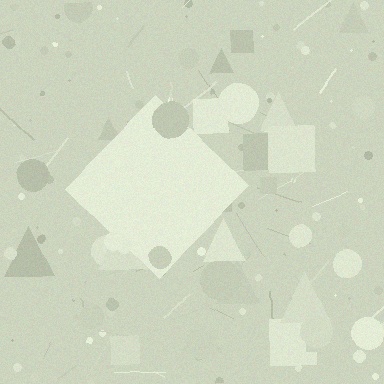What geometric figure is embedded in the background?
A diamond is embedded in the background.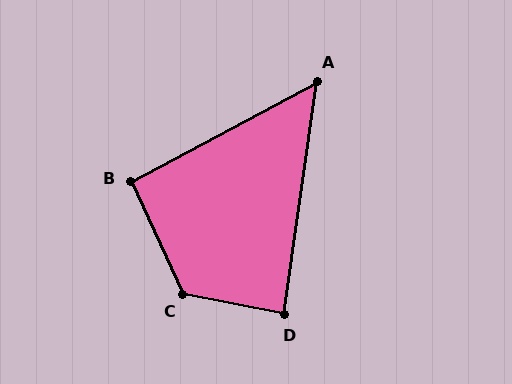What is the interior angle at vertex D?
Approximately 87 degrees (approximately right).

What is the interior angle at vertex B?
Approximately 93 degrees (approximately right).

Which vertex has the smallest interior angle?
A, at approximately 54 degrees.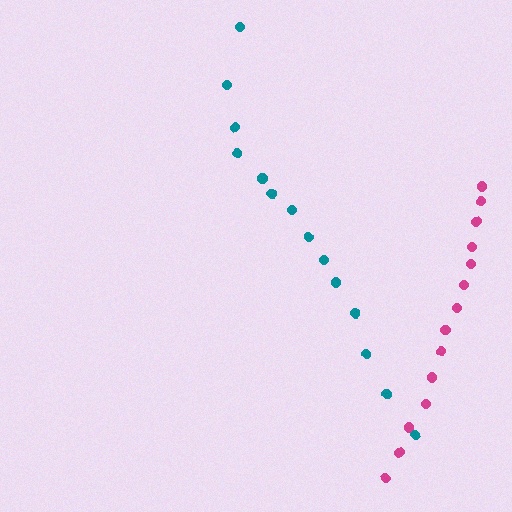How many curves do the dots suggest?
There are 2 distinct paths.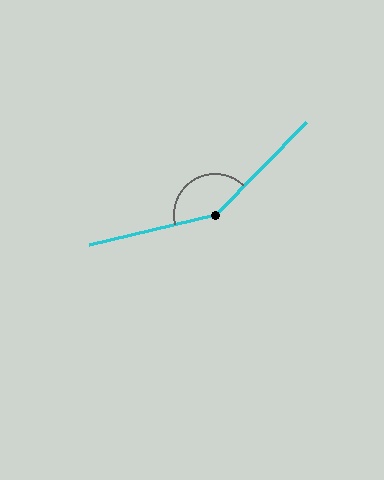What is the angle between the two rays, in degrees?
Approximately 148 degrees.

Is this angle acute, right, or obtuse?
It is obtuse.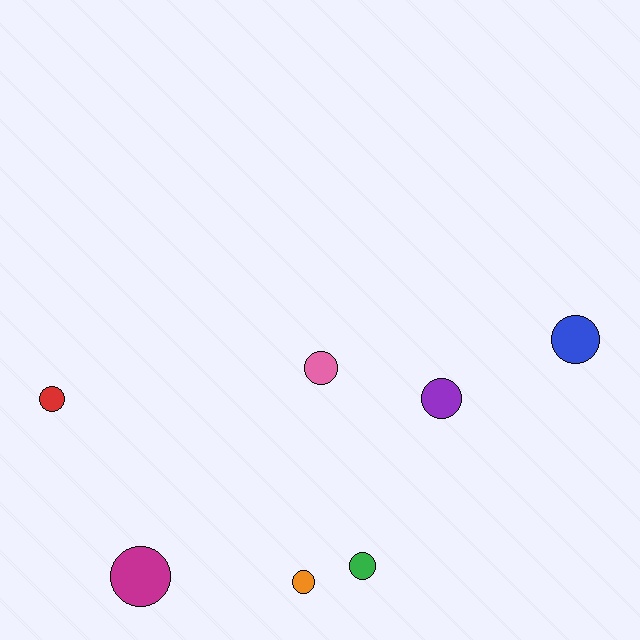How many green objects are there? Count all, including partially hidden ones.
There is 1 green object.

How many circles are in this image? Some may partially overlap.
There are 7 circles.